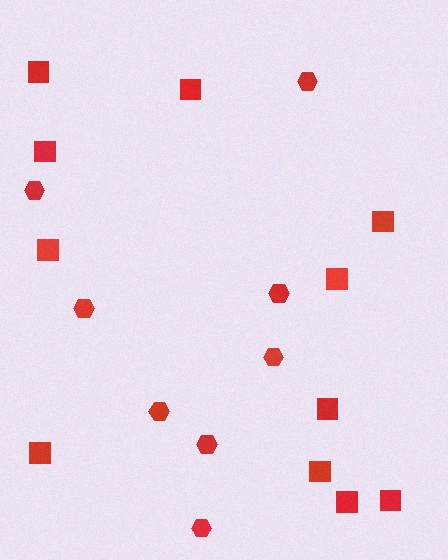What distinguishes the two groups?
There are 2 groups: one group of squares (11) and one group of hexagons (8).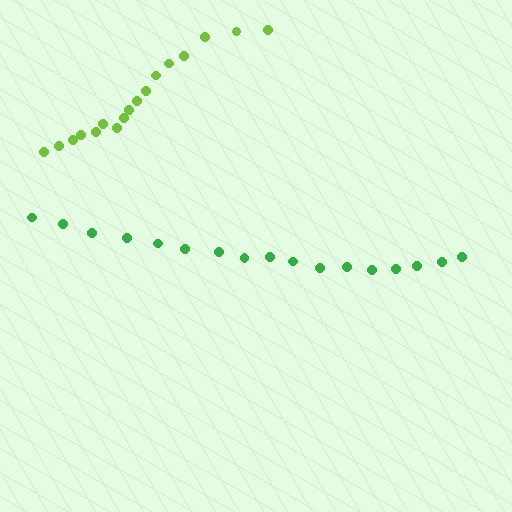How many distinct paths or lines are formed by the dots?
There are 2 distinct paths.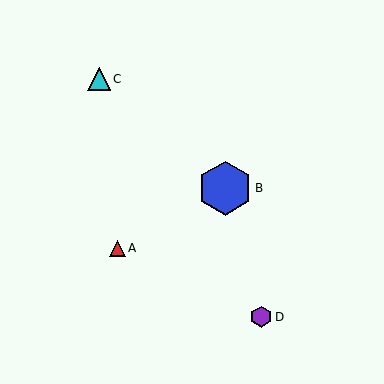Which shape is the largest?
The blue hexagon (labeled B) is the largest.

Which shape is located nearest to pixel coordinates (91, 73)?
The cyan triangle (labeled C) at (99, 79) is nearest to that location.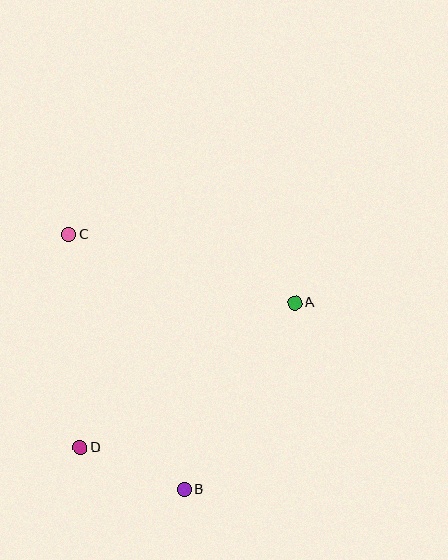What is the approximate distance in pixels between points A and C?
The distance between A and C is approximately 236 pixels.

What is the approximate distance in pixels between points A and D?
The distance between A and D is approximately 259 pixels.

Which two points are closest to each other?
Points B and D are closest to each other.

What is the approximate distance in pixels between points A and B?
The distance between A and B is approximately 217 pixels.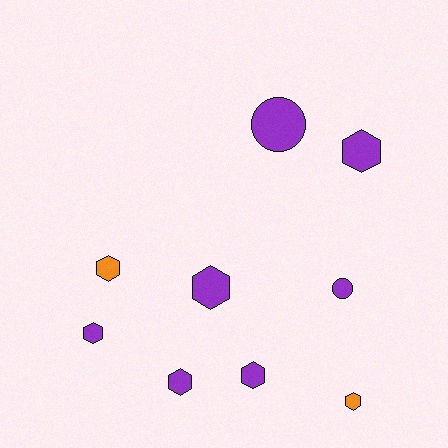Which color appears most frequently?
Purple, with 7 objects.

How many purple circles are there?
There are 2 purple circles.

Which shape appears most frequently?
Hexagon, with 7 objects.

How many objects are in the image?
There are 9 objects.